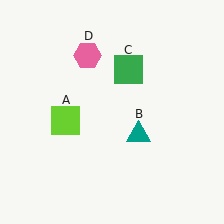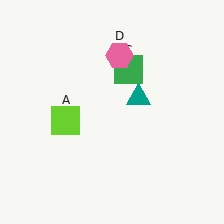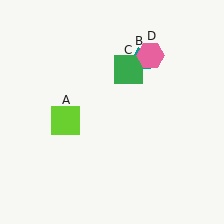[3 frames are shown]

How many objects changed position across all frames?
2 objects changed position: teal triangle (object B), pink hexagon (object D).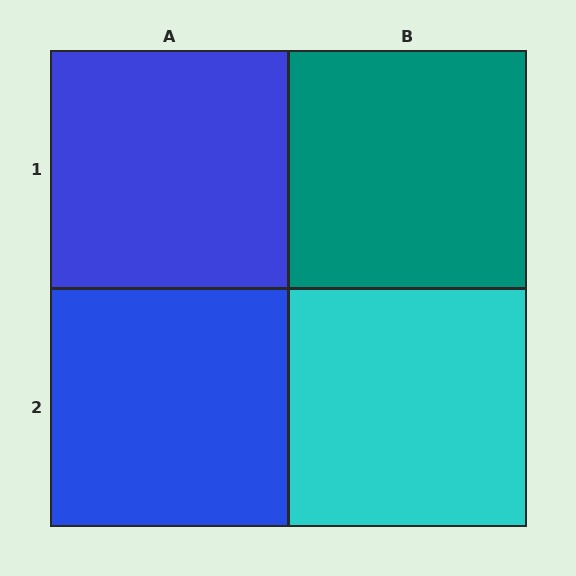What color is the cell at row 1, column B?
Teal.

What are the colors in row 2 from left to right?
Blue, cyan.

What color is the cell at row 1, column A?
Blue.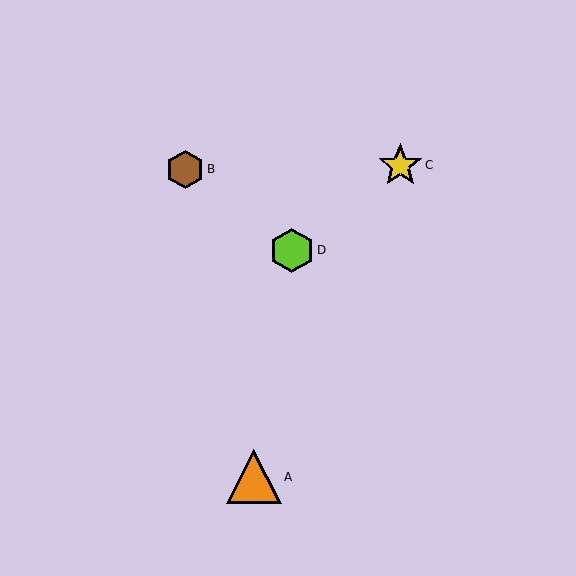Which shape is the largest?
The orange triangle (labeled A) is the largest.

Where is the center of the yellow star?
The center of the yellow star is at (400, 165).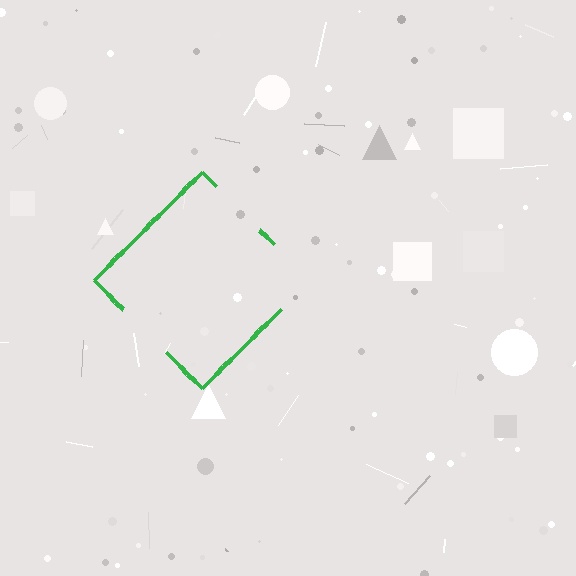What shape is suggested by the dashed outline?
The dashed outline suggests a diamond.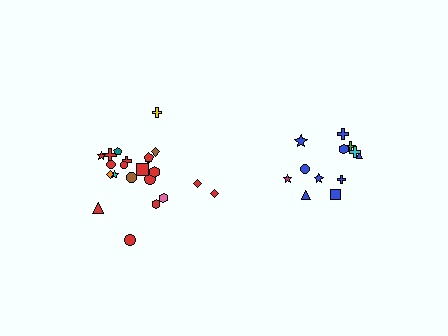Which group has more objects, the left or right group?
The left group.